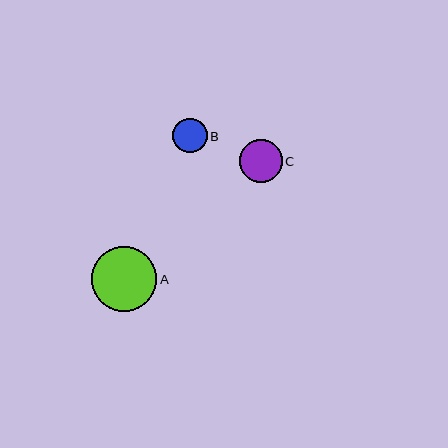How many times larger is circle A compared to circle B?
Circle A is approximately 1.9 times the size of circle B.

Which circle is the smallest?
Circle B is the smallest with a size of approximately 35 pixels.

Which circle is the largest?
Circle A is the largest with a size of approximately 65 pixels.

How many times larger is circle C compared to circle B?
Circle C is approximately 1.2 times the size of circle B.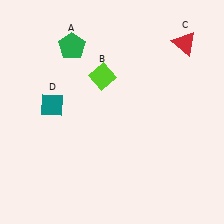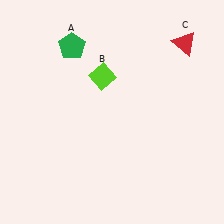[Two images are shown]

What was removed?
The teal diamond (D) was removed in Image 2.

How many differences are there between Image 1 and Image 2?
There is 1 difference between the two images.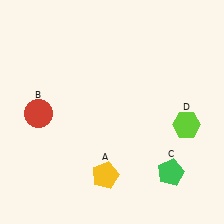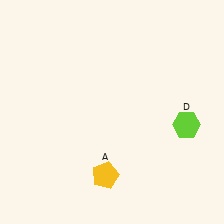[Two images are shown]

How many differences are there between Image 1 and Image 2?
There are 2 differences between the two images.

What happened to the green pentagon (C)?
The green pentagon (C) was removed in Image 2. It was in the bottom-right area of Image 1.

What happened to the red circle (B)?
The red circle (B) was removed in Image 2. It was in the bottom-left area of Image 1.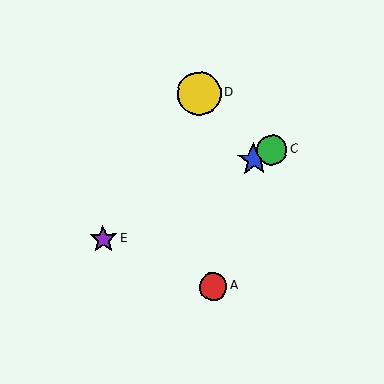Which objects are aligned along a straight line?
Objects B, C, E are aligned along a straight line.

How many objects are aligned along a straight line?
3 objects (B, C, E) are aligned along a straight line.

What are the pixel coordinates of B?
Object B is at (254, 159).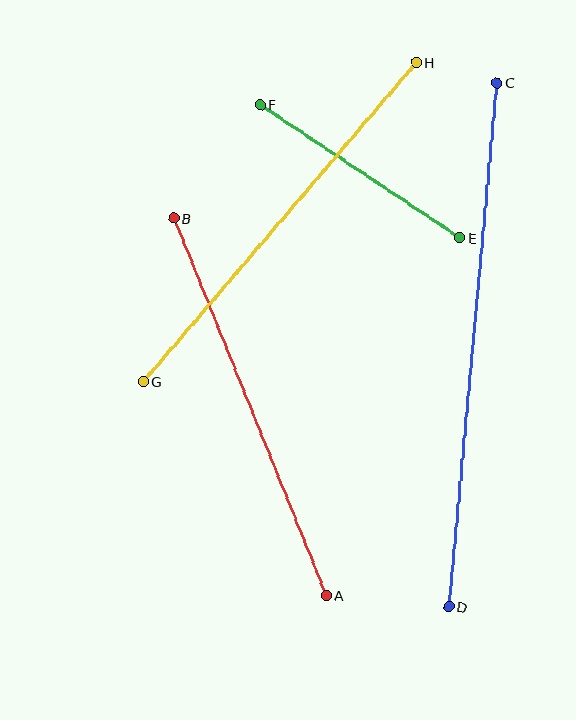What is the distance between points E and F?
The distance is approximately 240 pixels.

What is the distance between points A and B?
The distance is approximately 407 pixels.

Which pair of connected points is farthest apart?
Points C and D are farthest apart.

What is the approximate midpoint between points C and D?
The midpoint is at approximately (473, 345) pixels.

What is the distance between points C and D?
The distance is approximately 526 pixels.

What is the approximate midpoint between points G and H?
The midpoint is at approximately (280, 222) pixels.